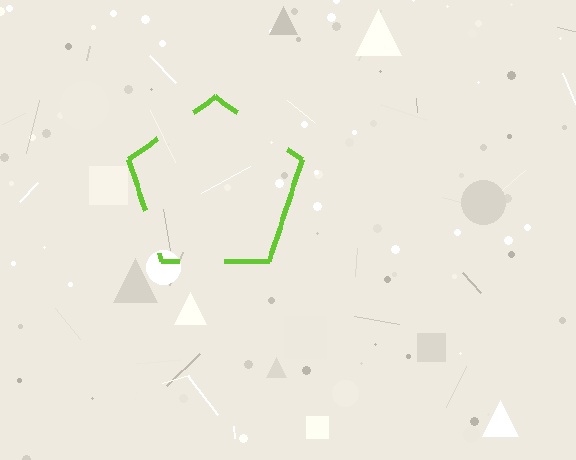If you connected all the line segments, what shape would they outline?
They would outline a pentagon.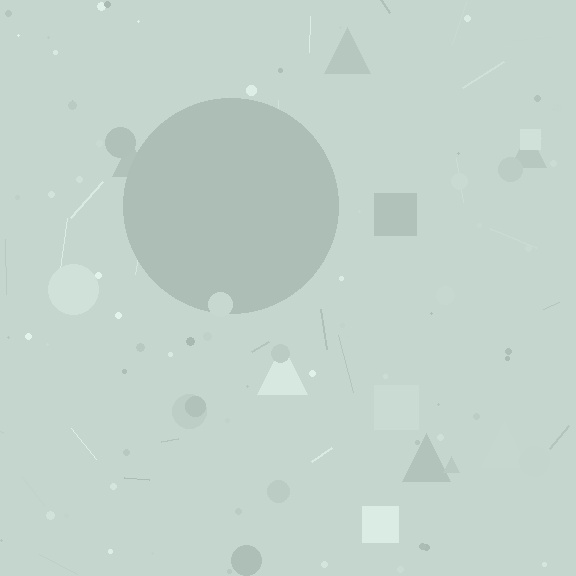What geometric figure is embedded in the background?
A circle is embedded in the background.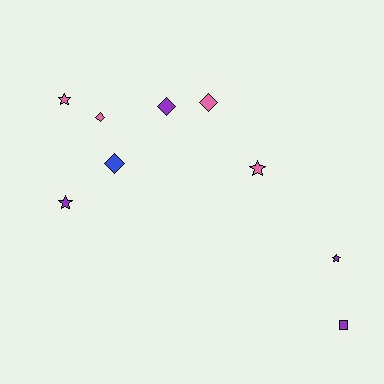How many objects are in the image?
There are 9 objects.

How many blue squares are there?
There are no blue squares.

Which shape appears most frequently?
Star, with 4 objects.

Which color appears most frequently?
Pink, with 4 objects.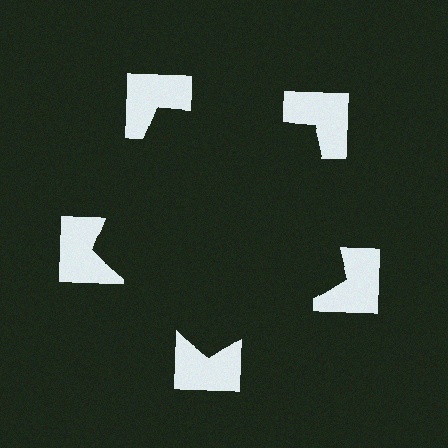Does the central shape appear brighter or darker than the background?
It typically appears slightly darker than the background, even though no actual brightness change is drawn.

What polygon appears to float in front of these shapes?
An illusory pentagon — its edges are inferred from the aligned wedge cuts in the notched squares, not physically drawn.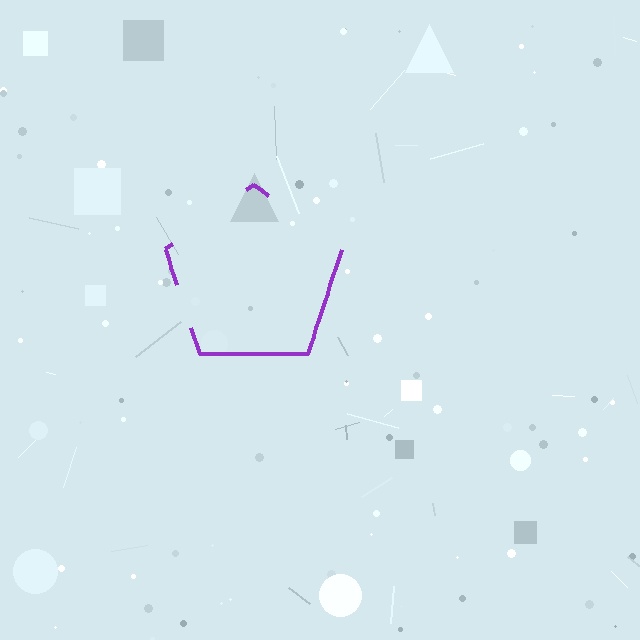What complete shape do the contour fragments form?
The contour fragments form a pentagon.